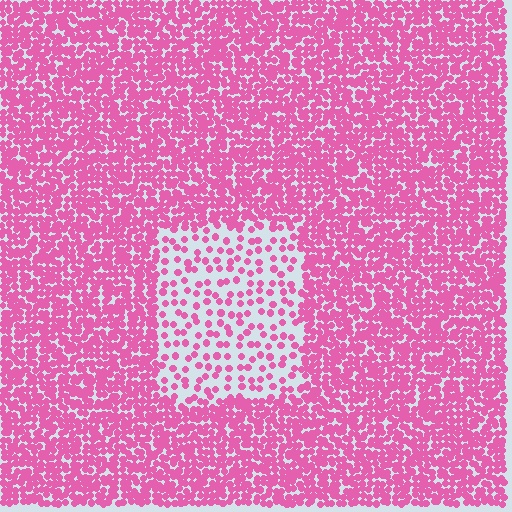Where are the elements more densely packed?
The elements are more densely packed outside the rectangle boundary.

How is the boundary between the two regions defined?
The boundary is defined by a change in element density (approximately 2.8x ratio). All elements are the same color, size, and shape.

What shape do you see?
I see a rectangle.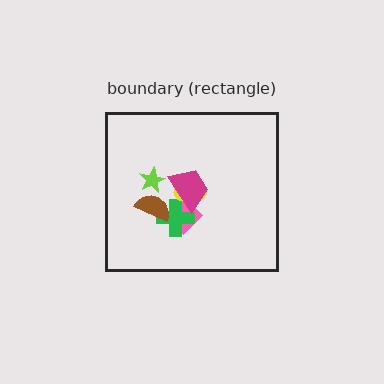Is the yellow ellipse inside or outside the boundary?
Inside.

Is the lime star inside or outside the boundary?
Inside.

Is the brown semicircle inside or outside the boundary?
Inside.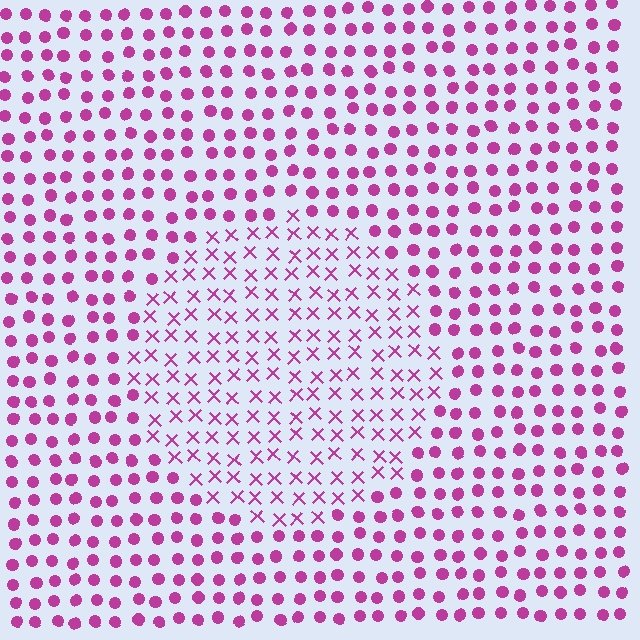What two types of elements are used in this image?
The image uses X marks inside the circle region and circles outside it.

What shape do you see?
I see a circle.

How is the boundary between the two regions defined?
The boundary is defined by a change in element shape: X marks inside vs. circles outside. All elements share the same color and spacing.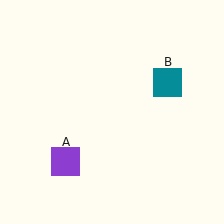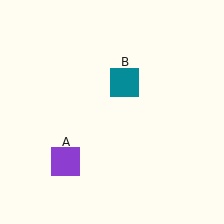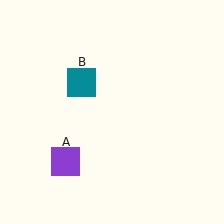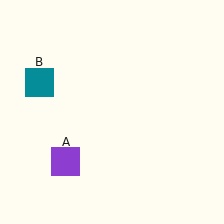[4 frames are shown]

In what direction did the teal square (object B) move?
The teal square (object B) moved left.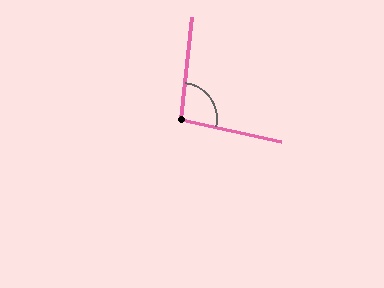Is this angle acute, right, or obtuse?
It is obtuse.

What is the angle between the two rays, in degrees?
Approximately 96 degrees.